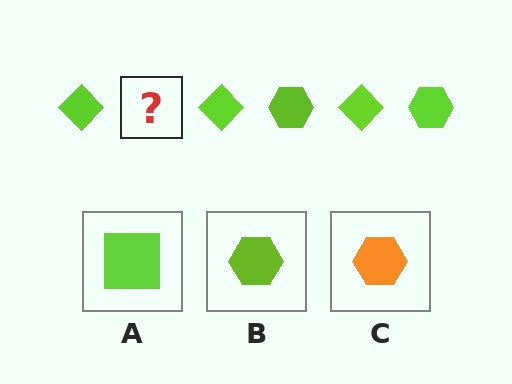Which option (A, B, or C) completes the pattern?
B.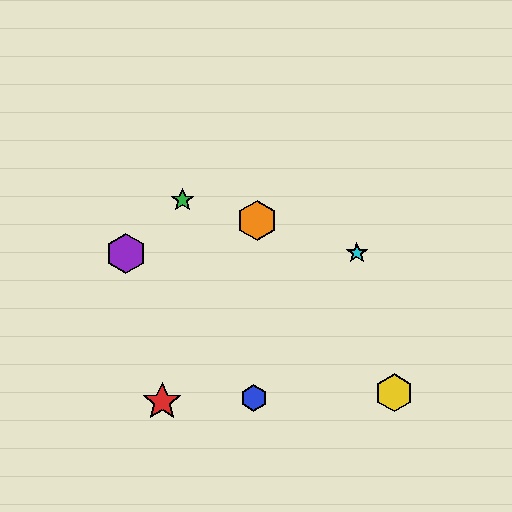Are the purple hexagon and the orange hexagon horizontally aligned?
No, the purple hexagon is at y≈253 and the orange hexagon is at y≈221.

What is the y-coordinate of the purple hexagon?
The purple hexagon is at y≈253.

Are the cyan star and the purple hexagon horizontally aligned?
Yes, both are at y≈253.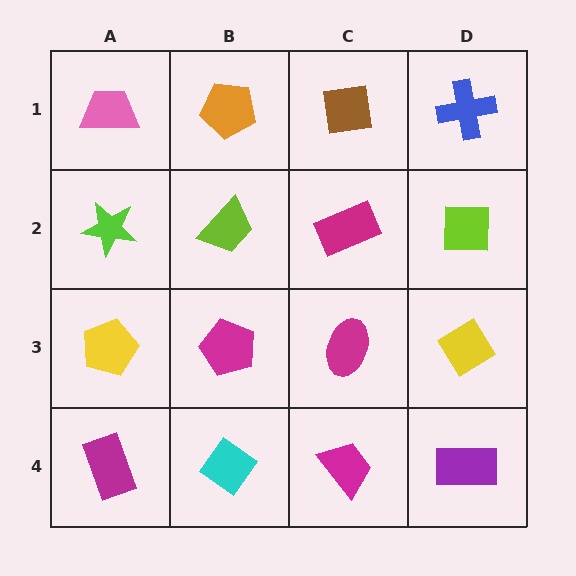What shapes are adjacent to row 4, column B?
A magenta pentagon (row 3, column B), a magenta rectangle (row 4, column A), a magenta trapezoid (row 4, column C).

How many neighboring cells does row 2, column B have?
4.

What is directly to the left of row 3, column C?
A magenta pentagon.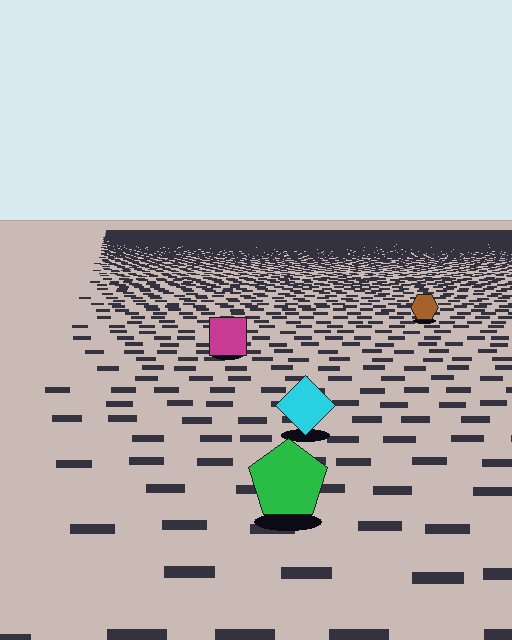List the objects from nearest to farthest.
From nearest to farthest: the green pentagon, the cyan diamond, the magenta square, the brown hexagon.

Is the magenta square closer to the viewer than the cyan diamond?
No. The cyan diamond is closer — you can tell from the texture gradient: the ground texture is coarser near it.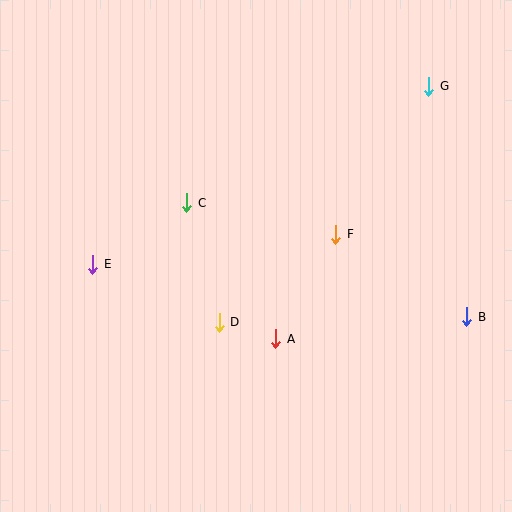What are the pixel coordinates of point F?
Point F is at (336, 234).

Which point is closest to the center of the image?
Point D at (219, 322) is closest to the center.